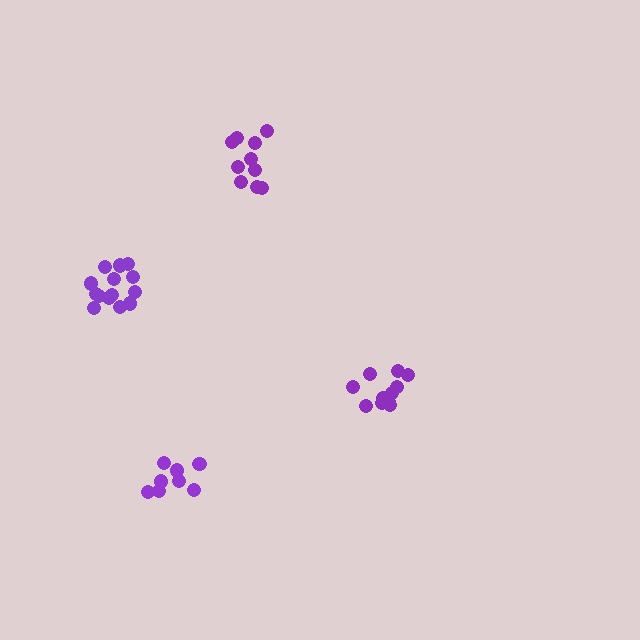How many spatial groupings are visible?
There are 4 spatial groupings.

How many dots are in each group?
Group 1: 10 dots, Group 2: 8 dots, Group 3: 14 dots, Group 4: 12 dots (44 total).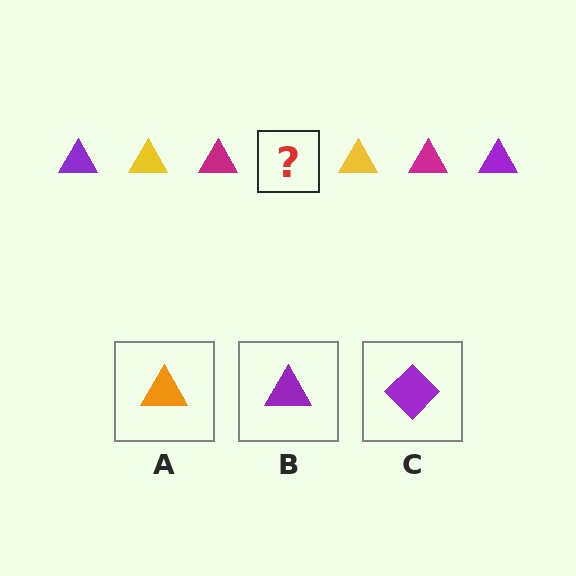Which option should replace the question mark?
Option B.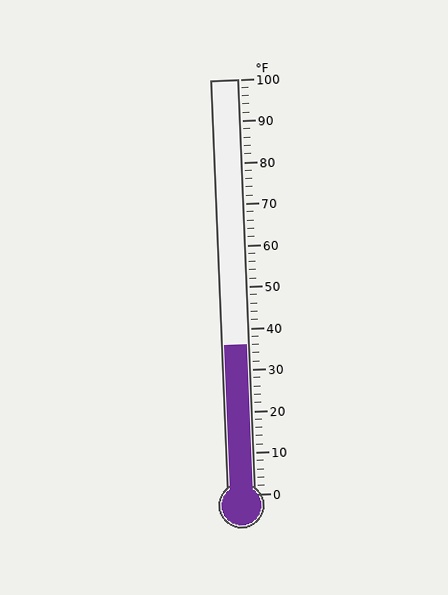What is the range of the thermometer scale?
The thermometer scale ranges from 0°F to 100°F.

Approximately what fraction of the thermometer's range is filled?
The thermometer is filled to approximately 35% of its range.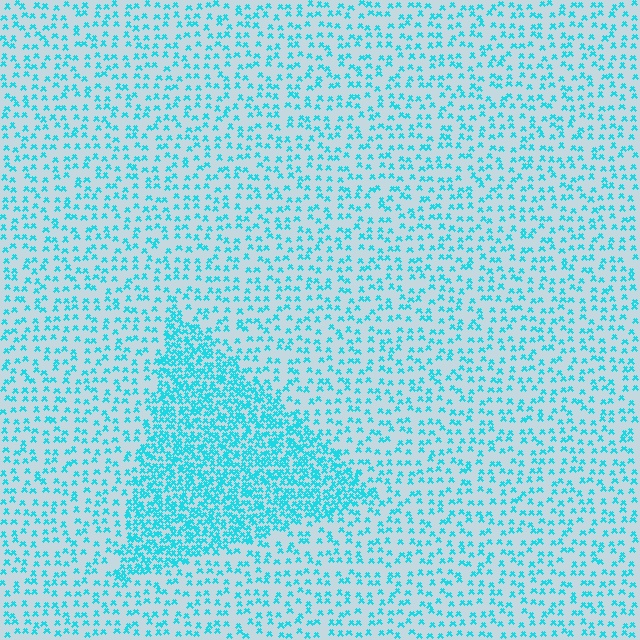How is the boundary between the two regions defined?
The boundary is defined by a change in element density (approximately 2.6x ratio). All elements are the same color, size, and shape.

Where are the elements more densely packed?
The elements are more densely packed inside the triangle boundary.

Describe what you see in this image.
The image contains small cyan elements arranged at two different densities. A triangle-shaped region is visible where the elements are more densely packed than the surrounding area.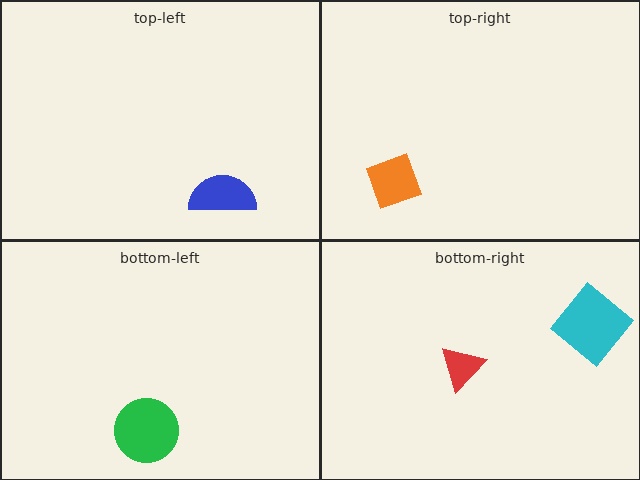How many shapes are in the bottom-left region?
1.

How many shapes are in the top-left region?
1.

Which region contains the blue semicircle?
The top-left region.